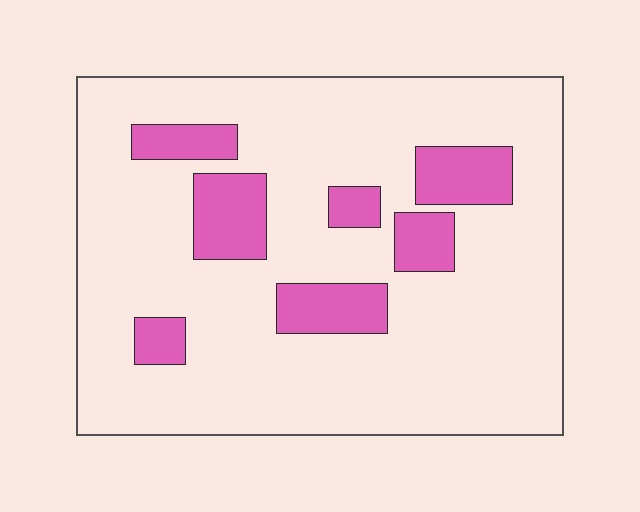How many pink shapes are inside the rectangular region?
7.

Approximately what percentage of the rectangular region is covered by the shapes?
Approximately 15%.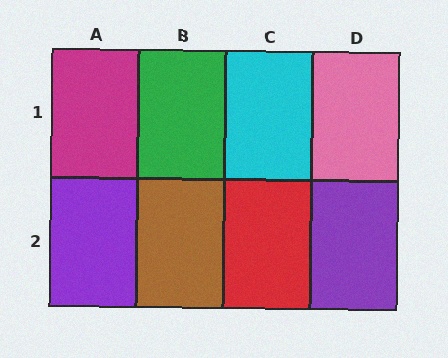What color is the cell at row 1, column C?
Cyan.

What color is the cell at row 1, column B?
Green.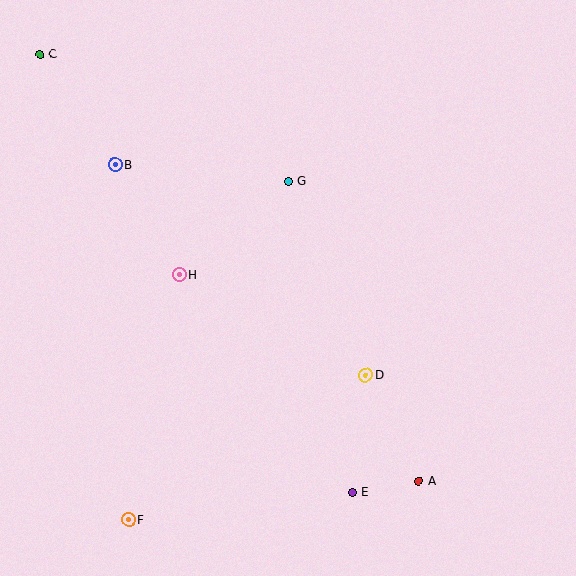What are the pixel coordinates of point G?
Point G is at (288, 181).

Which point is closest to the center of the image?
Point G at (288, 181) is closest to the center.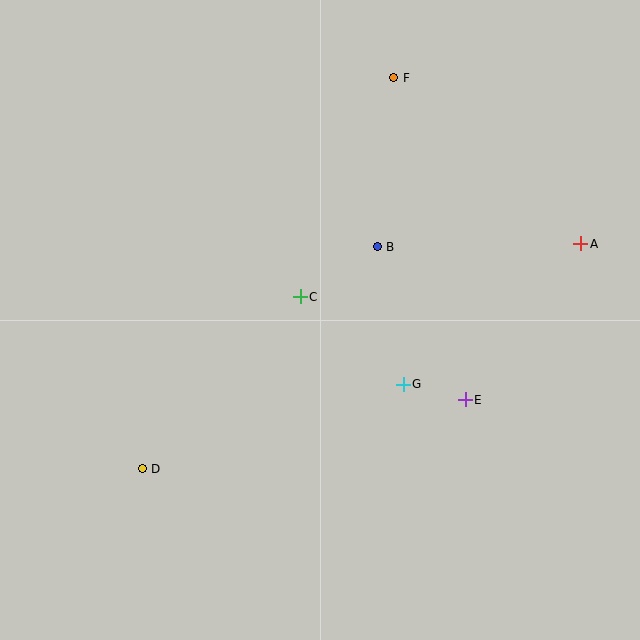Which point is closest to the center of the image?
Point C at (300, 297) is closest to the center.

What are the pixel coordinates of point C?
Point C is at (300, 297).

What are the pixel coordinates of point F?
Point F is at (394, 78).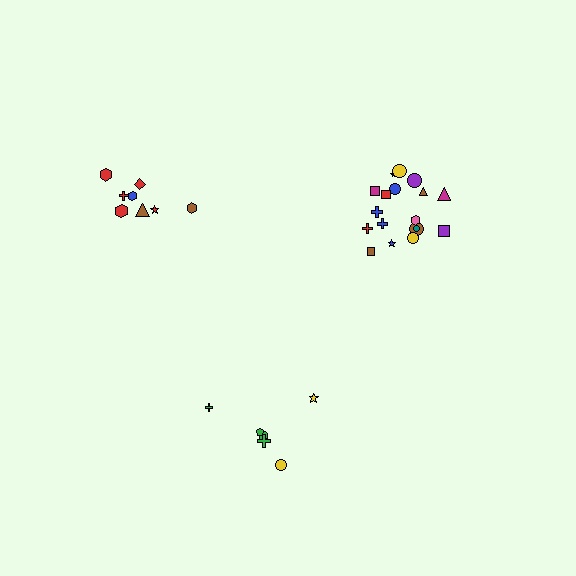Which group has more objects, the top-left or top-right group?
The top-right group.